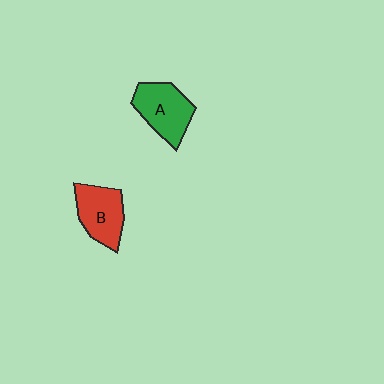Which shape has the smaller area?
Shape B (red).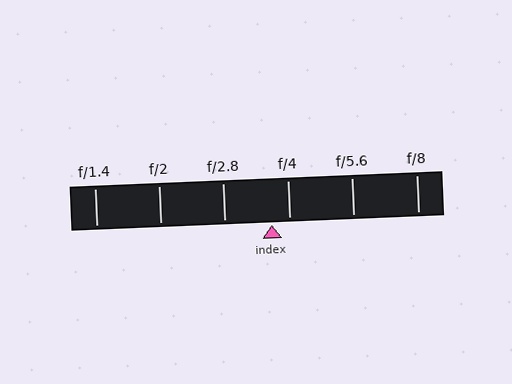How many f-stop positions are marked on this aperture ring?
There are 6 f-stop positions marked.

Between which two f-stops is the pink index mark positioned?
The index mark is between f/2.8 and f/4.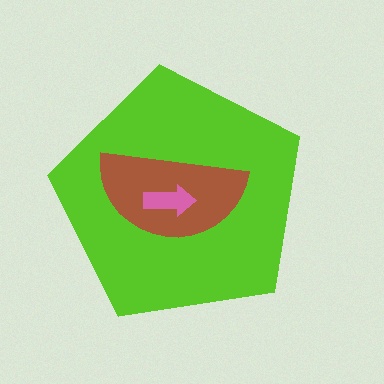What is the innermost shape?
The pink arrow.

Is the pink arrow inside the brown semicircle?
Yes.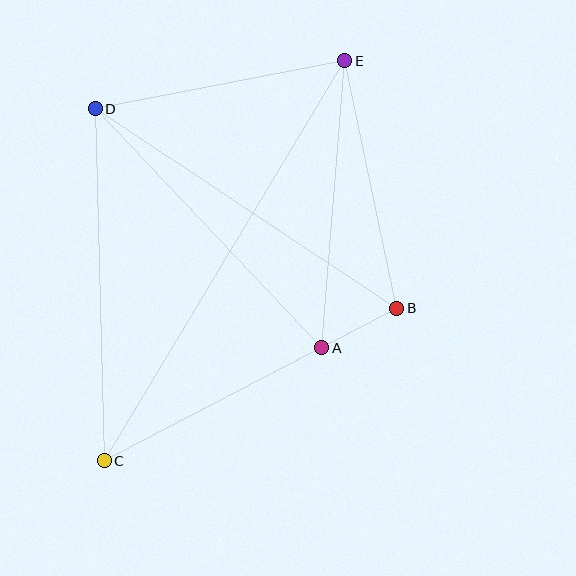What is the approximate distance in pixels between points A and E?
The distance between A and E is approximately 288 pixels.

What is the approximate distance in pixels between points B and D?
The distance between B and D is approximately 362 pixels.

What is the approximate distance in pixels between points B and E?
The distance between B and E is approximately 253 pixels.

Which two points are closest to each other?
Points A and B are closest to each other.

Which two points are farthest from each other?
Points C and E are farthest from each other.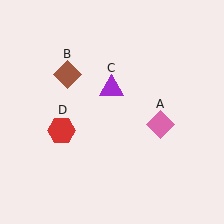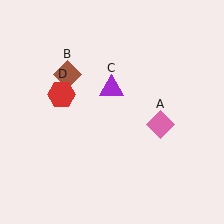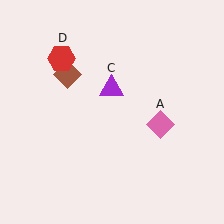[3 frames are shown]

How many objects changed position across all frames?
1 object changed position: red hexagon (object D).